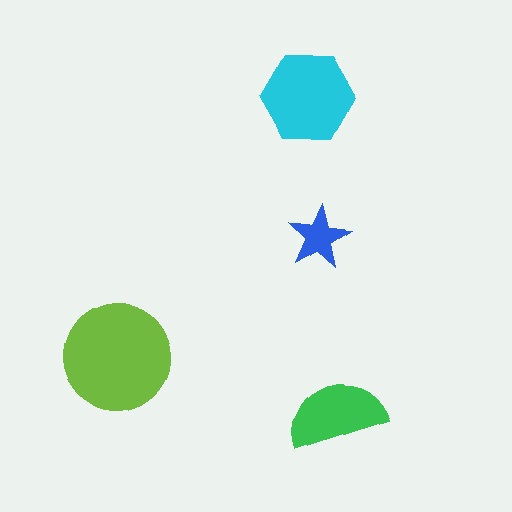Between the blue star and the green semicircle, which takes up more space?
The green semicircle.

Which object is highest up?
The cyan hexagon is topmost.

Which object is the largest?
The lime circle.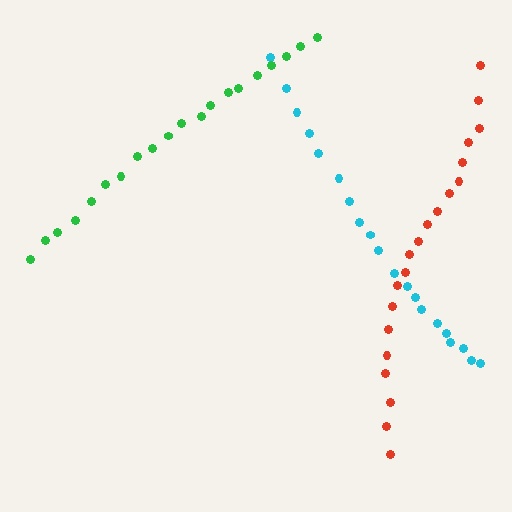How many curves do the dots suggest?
There are 3 distinct paths.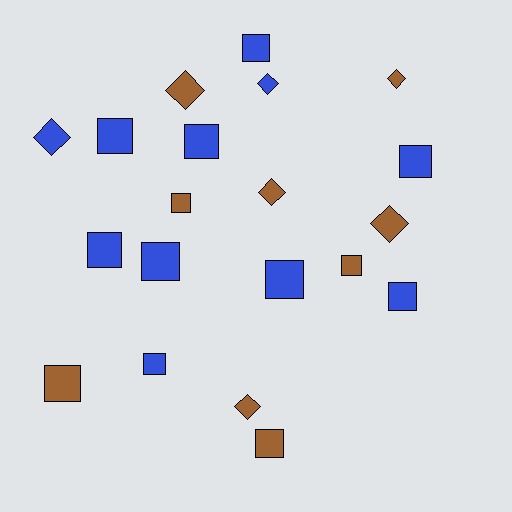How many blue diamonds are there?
There are 2 blue diamonds.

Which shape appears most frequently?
Square, with 13 objects.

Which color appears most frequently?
Blue, with 11 objects.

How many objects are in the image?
There are 20 objects.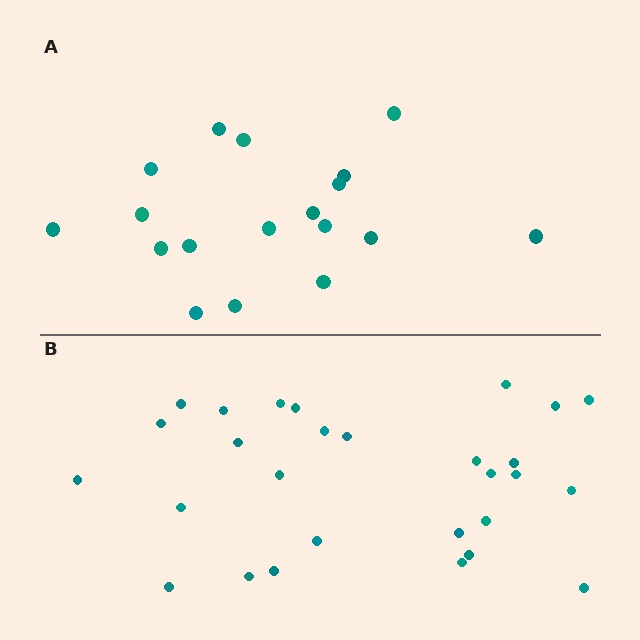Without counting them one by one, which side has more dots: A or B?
Region B (the bottom region) has more dots.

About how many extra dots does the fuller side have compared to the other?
Region B has roughly 10 or so more dots than region A.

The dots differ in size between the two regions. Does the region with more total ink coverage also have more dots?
No. Region A has more total ink coverage because its dots are larger, but region B actually contains more individual dots. Total area can be misleading — the number of items is what matters here.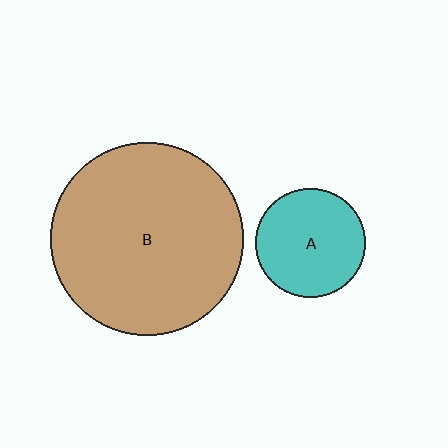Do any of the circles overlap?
No, none of the circles overlap.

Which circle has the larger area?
Circle B (brown).